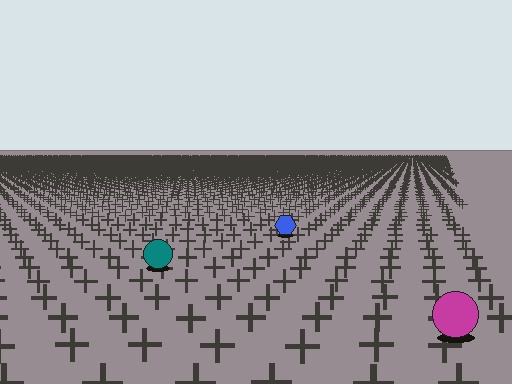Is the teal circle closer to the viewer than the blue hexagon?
Yes. The teal circle is closer — you can tell from the texture gradient: the ground texture is coarser near it.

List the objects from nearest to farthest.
From nearest to farthest: the magenta circle, the teal circle, the blue hexagon.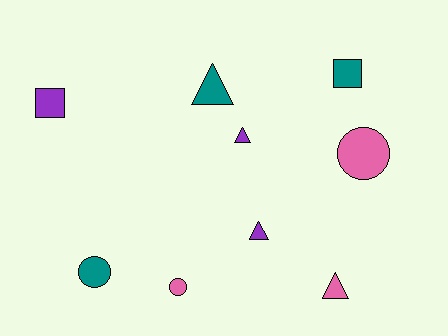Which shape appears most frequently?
Triangle, with 4 objects.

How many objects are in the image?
There are 9 objects.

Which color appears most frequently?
Purple, with 3 objects.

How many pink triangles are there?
There is 1 pink triangle.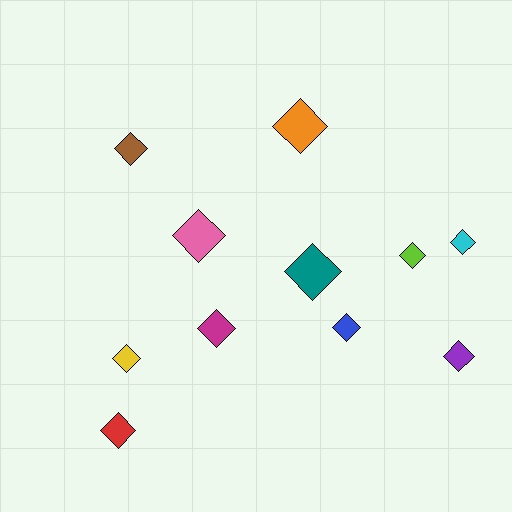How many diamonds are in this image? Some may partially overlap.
There are 11 diamonds.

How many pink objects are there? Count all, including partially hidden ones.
There is 1 pink object.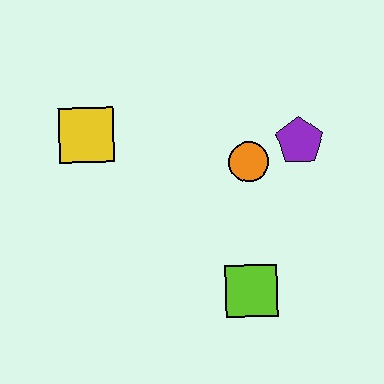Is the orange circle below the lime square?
No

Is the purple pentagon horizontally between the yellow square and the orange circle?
No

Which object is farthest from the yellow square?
The lime square is farthest from the yellow square.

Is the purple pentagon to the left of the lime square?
No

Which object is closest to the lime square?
The orange circle is closest to the lime square.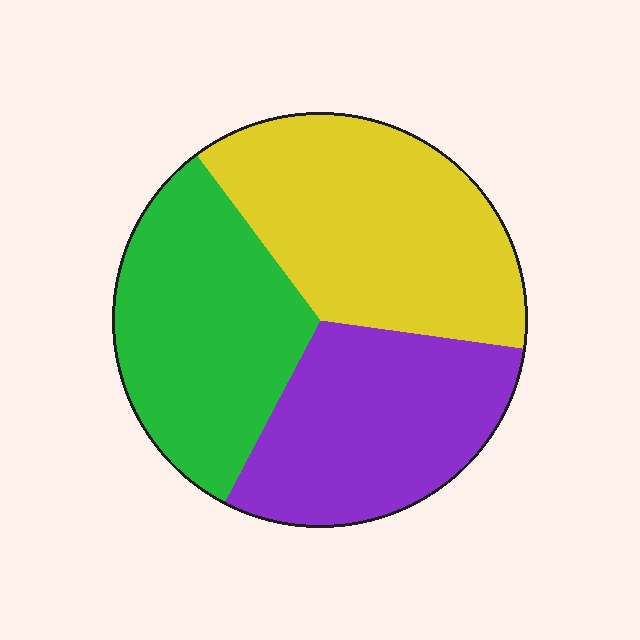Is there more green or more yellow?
Yellow.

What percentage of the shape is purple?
Purple covers around 30% of the shape.